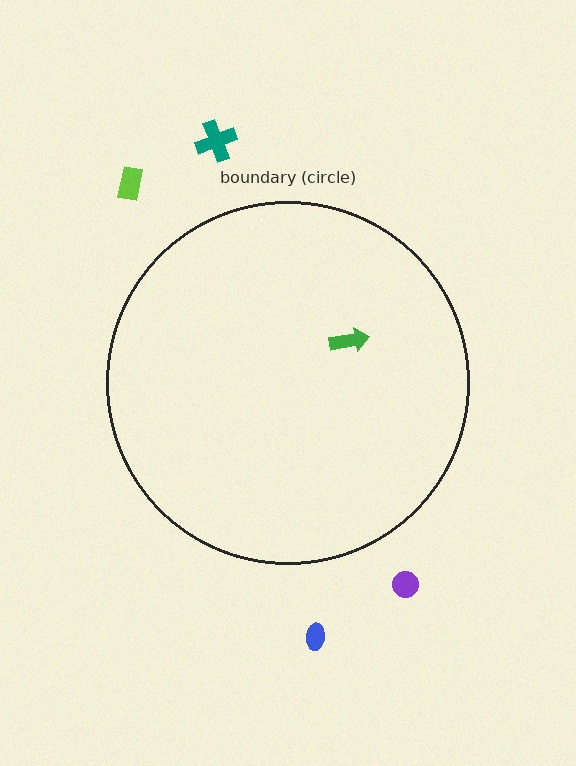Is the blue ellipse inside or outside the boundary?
Outside.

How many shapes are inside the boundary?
1 inside, 4 outside.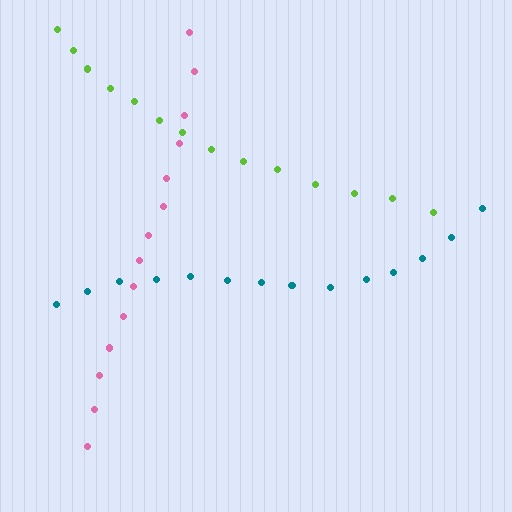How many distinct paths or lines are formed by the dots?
There are 3 distinct paths.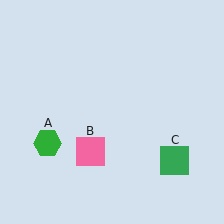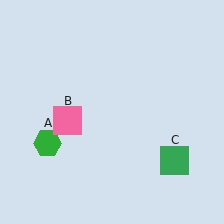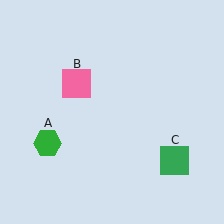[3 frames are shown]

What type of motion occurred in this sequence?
The pink square (object B) rotated clockwise around the center of the scene.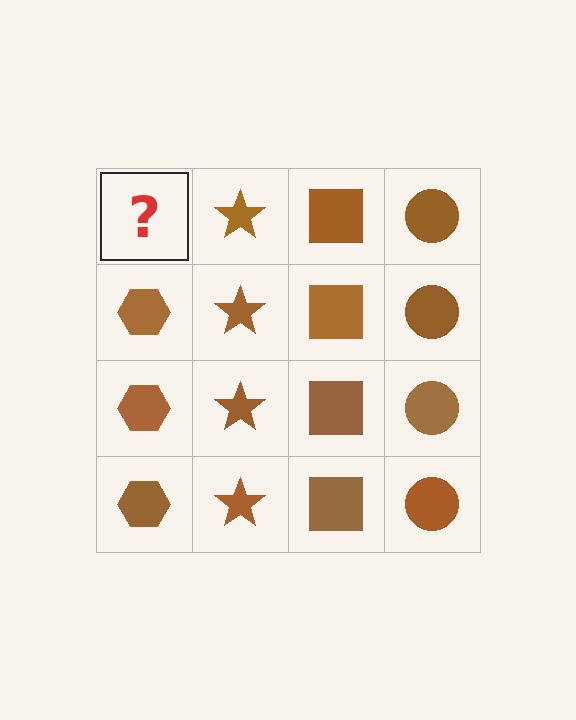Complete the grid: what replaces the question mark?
The question mark should be replaced with a brown hexagon.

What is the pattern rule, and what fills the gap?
The rule is that each column has a consistent shape. The gap should be filled with a brown hexagon.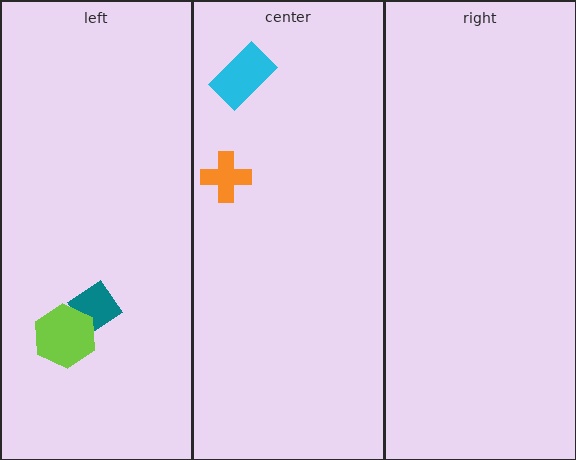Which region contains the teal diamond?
The left region.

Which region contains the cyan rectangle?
The center region.